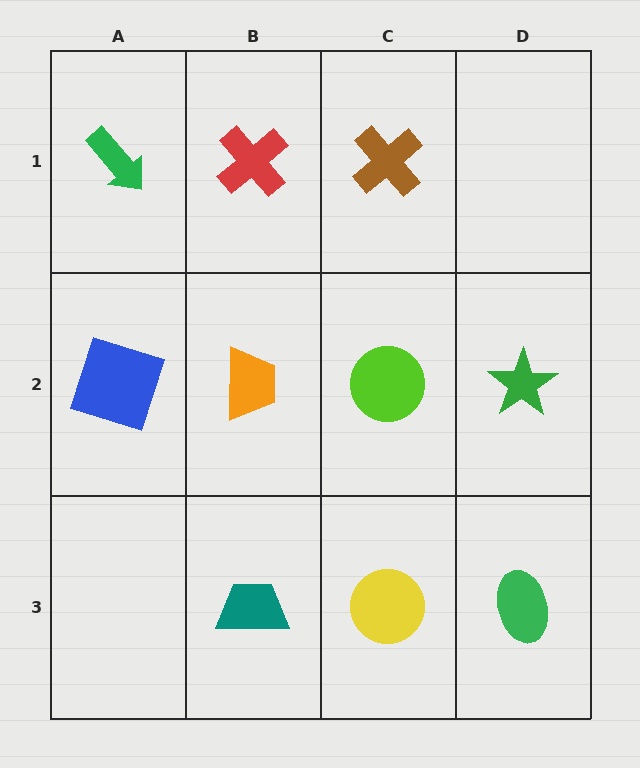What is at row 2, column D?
A green star.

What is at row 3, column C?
A yellow circle.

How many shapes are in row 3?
3 shapes.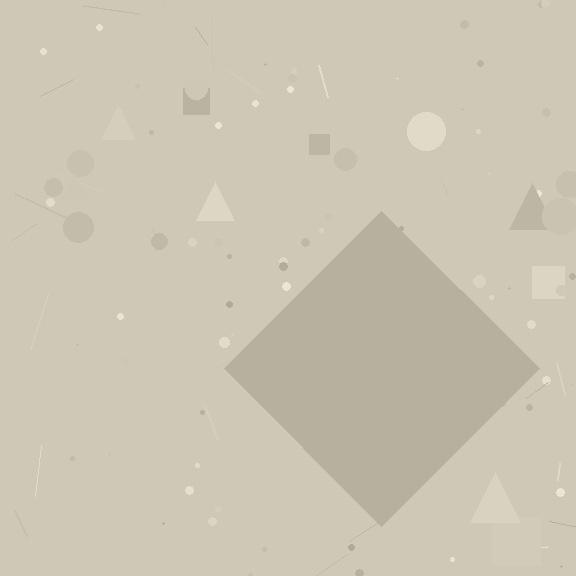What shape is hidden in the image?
A diamond is hidden in the image.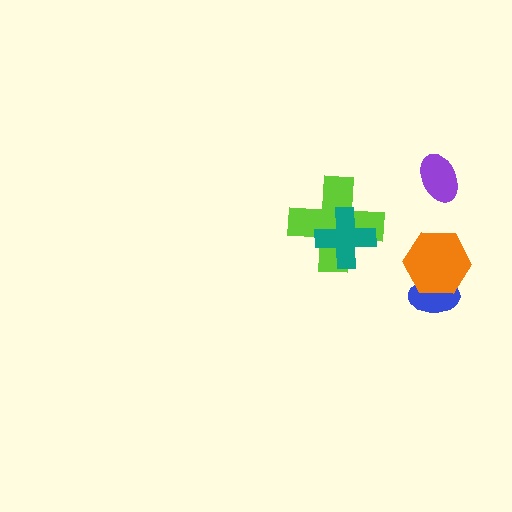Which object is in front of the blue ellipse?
The orange hexagon is in front of the blue ellipse.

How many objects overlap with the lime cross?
1 object overlaps with the lime cross.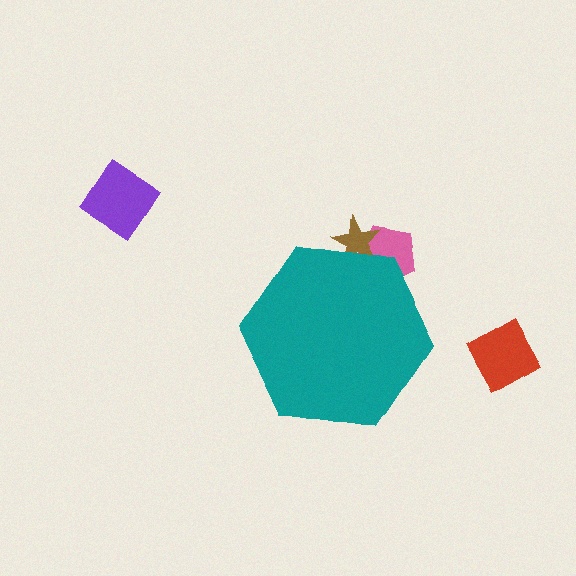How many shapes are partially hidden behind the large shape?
2 shapes are partially hidden.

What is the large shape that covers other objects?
A teal hexagon.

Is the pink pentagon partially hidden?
Yes, the pink pentagon is partially hidden behind the teal hexagon.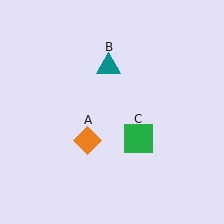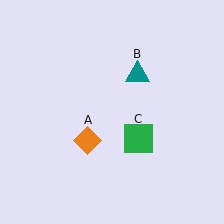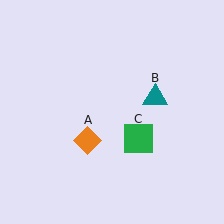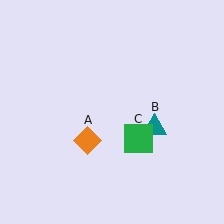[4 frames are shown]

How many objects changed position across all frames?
1 object changed position: teal triangle (object B).